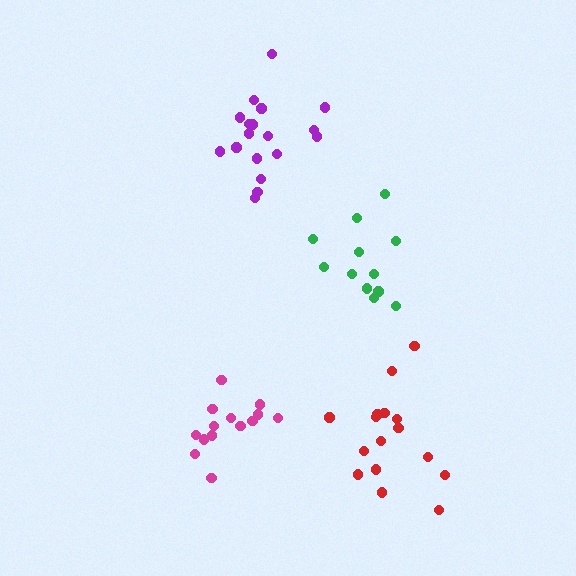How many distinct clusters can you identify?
There are 4 distinct clusters.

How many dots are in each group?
Group 1: 16 dots, Group 2: 12 dots, Group 3: 15 dots, Group 4: 18 dots (61 total).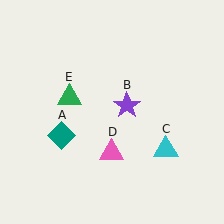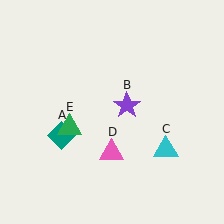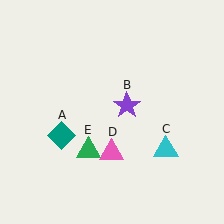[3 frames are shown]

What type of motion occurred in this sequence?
The green triangle (object E) rotated counterclockwise around the center of the scene.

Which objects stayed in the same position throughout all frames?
Teal diamond (object A) and purple star (object B) and cyan triangle (object C) and pink triangle (object D) remained stationary.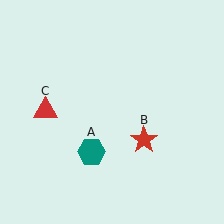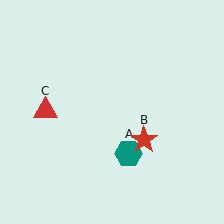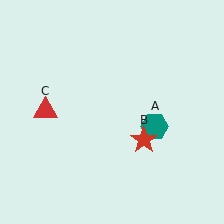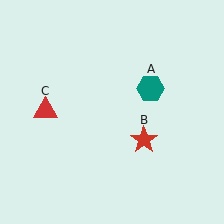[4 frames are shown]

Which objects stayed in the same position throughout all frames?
Red star (object B) and red triangle (object C) remained stationary.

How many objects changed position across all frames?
1 object changed position: teal hexagon (object A).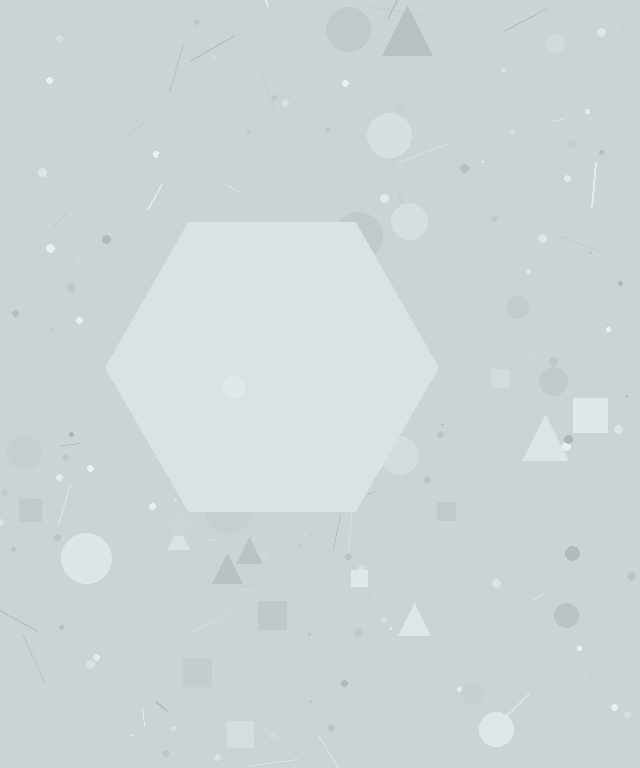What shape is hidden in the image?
A hexagon is hidden in the image.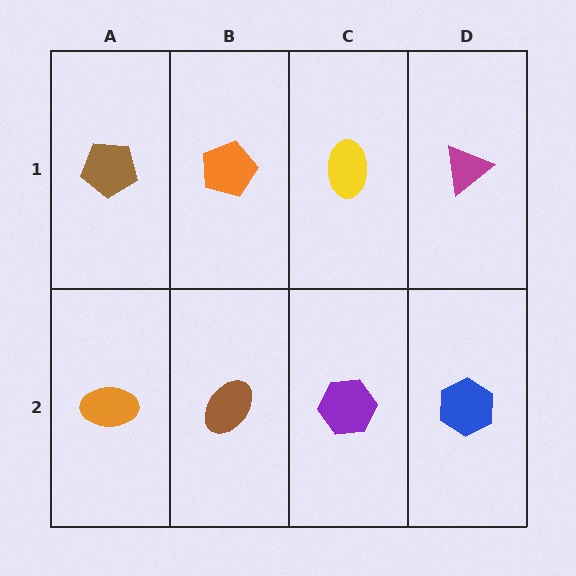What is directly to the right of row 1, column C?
A magenta triangle.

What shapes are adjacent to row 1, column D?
A blue hexagon (row 2, column D), a yellow ellipse (row 1, column C).